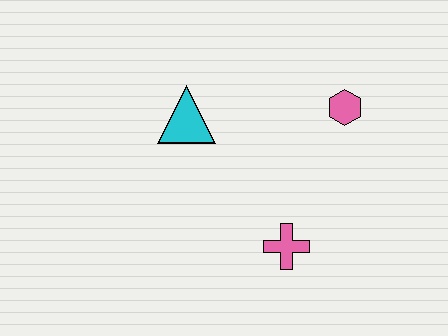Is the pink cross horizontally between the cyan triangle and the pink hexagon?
Yes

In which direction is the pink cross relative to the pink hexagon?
The pink cross is below the pink hexagon.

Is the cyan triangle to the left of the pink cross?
Yes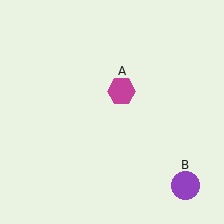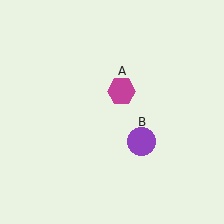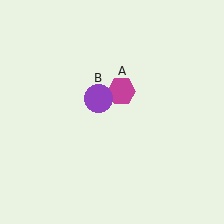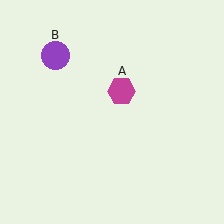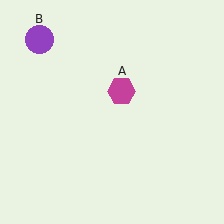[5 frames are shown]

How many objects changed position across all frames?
1 object changed position: purple circle (object B).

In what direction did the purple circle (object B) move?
The purple circle (object B) moved up and to the left.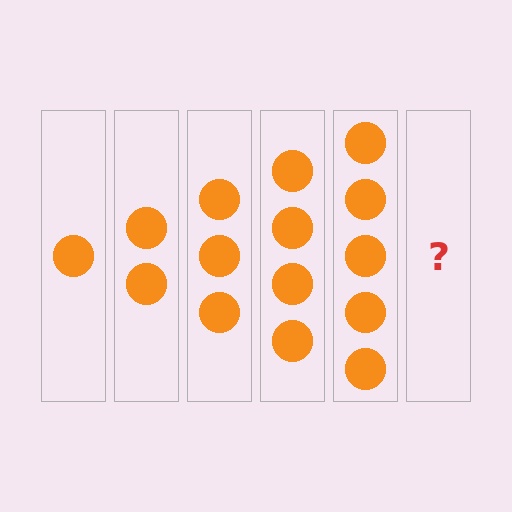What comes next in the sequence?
The next element should be 6 circles.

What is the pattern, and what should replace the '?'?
The pattern is that each step adds one more circle. The '?' should be 6 circles.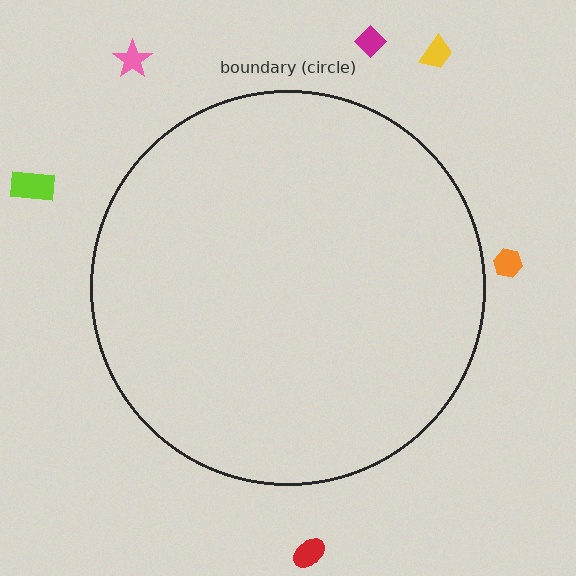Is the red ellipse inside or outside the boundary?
Outside.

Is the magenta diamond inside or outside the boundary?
Outside.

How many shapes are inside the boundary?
0 inside, 6 outside.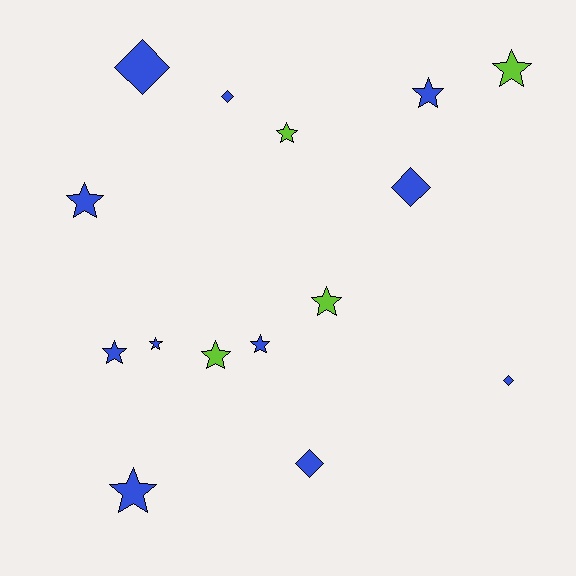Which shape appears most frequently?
Star, with 10 objects.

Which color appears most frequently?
Blue, with 11 objects.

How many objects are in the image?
There are 15 objects.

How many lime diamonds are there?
There are no lime diamonds.